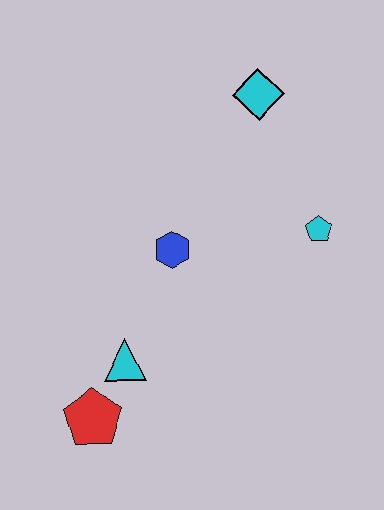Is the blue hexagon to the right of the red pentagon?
Yes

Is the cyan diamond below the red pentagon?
No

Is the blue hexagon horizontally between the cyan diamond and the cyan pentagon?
No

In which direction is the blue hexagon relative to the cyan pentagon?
The blue hexagon is to the left of the cyan pentagon.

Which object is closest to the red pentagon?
The cyan triangle is closest to the red pentagon.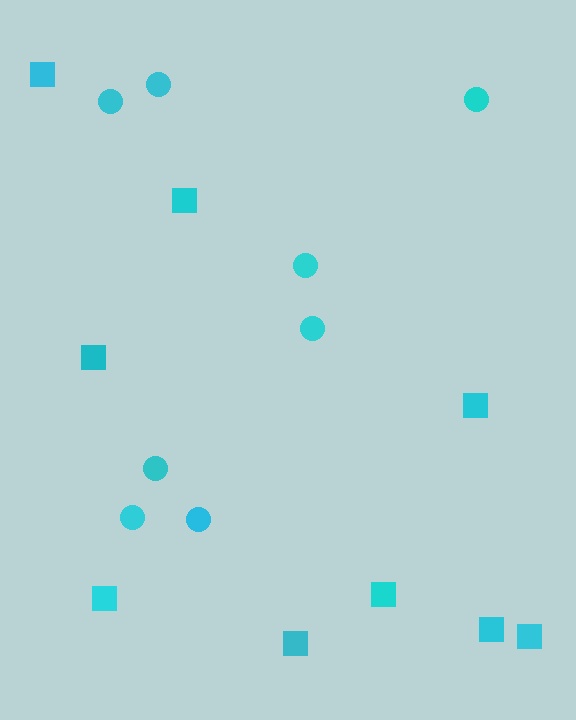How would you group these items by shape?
There are 2 groups: one group of circles (8) and one group of squares (9).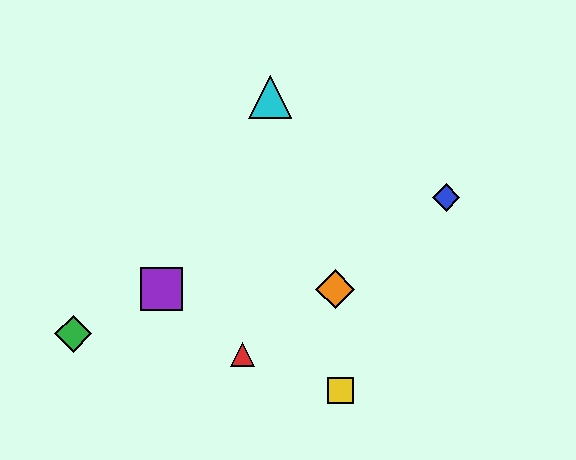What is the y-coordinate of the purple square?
The purple square is at y≈289.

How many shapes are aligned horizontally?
2 shapes (the purple square, the orange diamond) are aligned horizontally.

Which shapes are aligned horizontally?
The purple square, the orange diamond are aligned horizontally.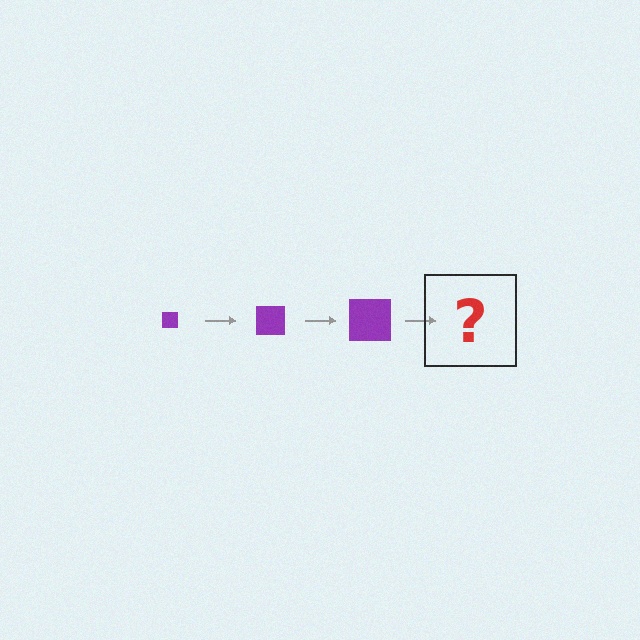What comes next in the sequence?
The next element should be a purple square, larger than the previous one.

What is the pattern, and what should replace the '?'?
The pattern is that the square gets progressively larger each step. The '?' should be a purple square, larger than the previous one.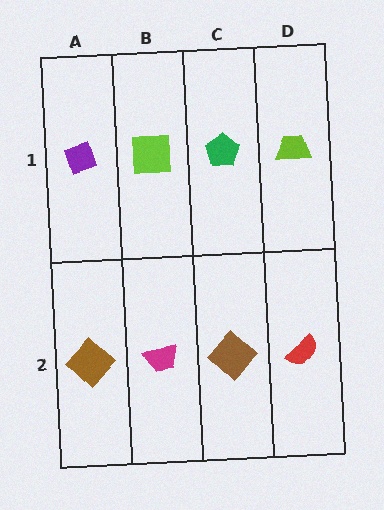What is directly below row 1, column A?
A brown diamond.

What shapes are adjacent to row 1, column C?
A brown diamond (row 2, column C), a lime square (row 1, column B), a lime trapezoid (row 1, column D).